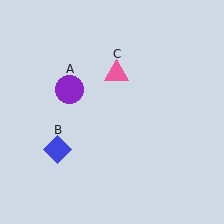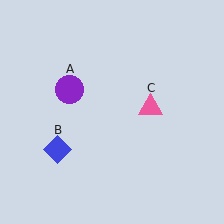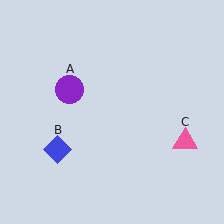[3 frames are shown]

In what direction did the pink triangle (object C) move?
The pink triangle (object C) moved down and to the right.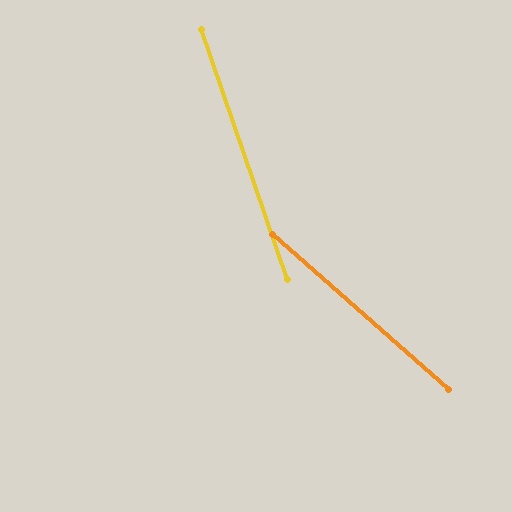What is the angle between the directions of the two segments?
Approximately 30 degrees.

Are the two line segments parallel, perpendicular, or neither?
Neither parallel nor perpendicular — they differ by about 30°.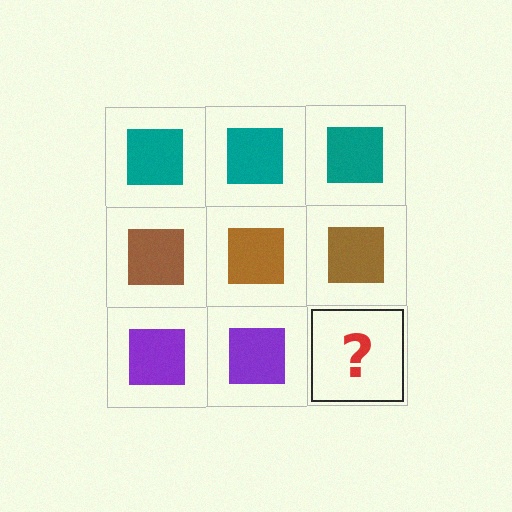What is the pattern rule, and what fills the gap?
The rule is that each row has a consistent color. The gap should be filled with a purple square.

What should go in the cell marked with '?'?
The missing cell should contain a purple square.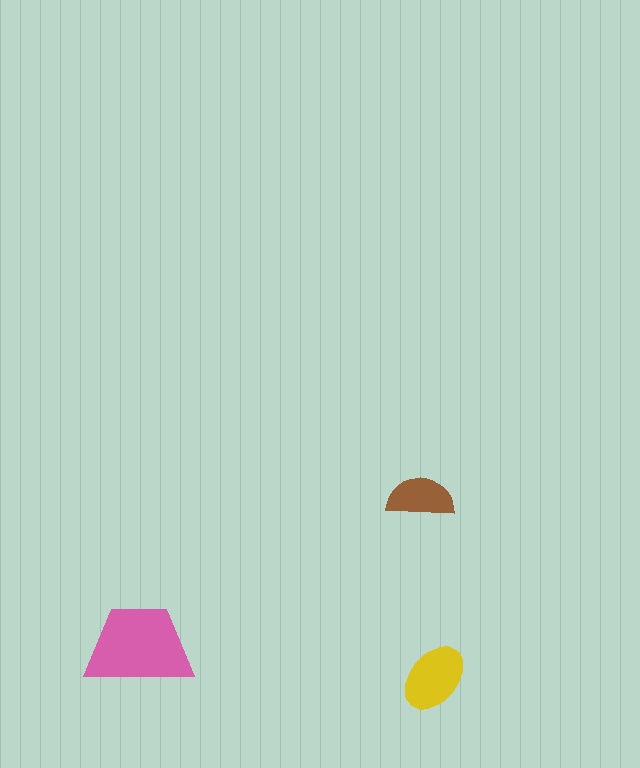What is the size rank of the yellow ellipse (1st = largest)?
2nd.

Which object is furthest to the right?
The yellow ellipse is rightmost.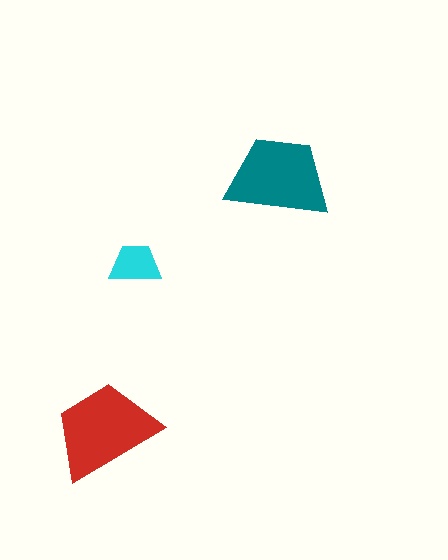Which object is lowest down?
The red trapezoid is bottommost.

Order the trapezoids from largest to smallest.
the red one, the teal one, the cyan one.